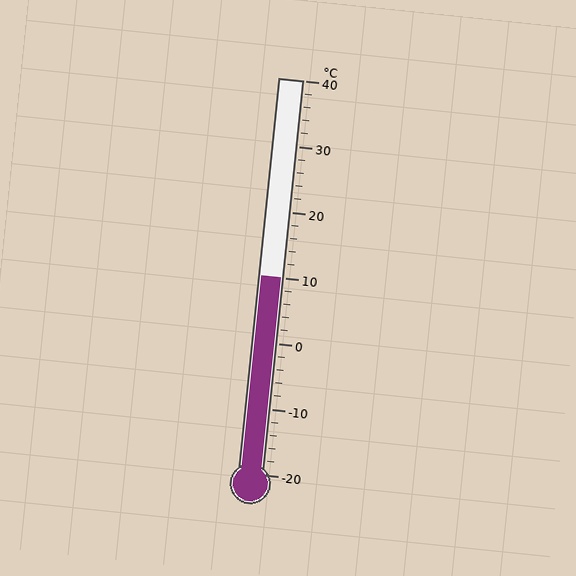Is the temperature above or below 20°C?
The temperature is below 20°C.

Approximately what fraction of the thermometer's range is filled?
The thermometer is filled to approximately 50% of its range.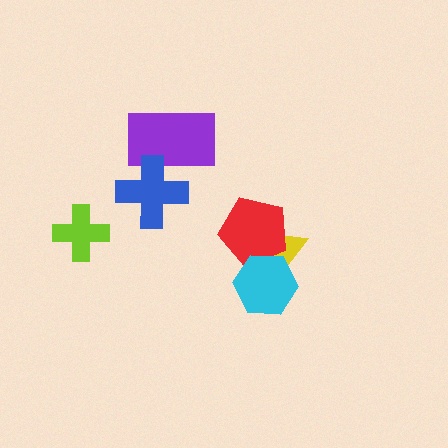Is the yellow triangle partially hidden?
Yes, it is partially covered by another shape.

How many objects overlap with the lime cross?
0 objects overlap with the lime cross.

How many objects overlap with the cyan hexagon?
2 objects overlap with the cyan hexagon.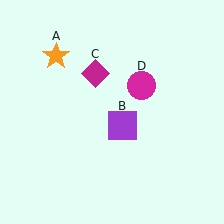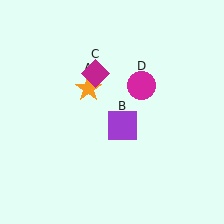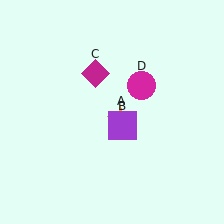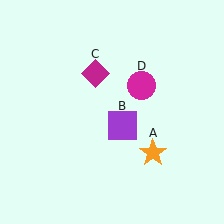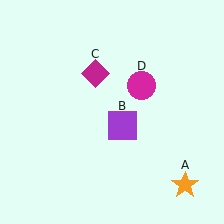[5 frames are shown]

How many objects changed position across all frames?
1 object changed position: orange star (object A).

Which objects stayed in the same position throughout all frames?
Purple square (object B) and magenta diamond (object C) and magenta circle (object D) remained stationary.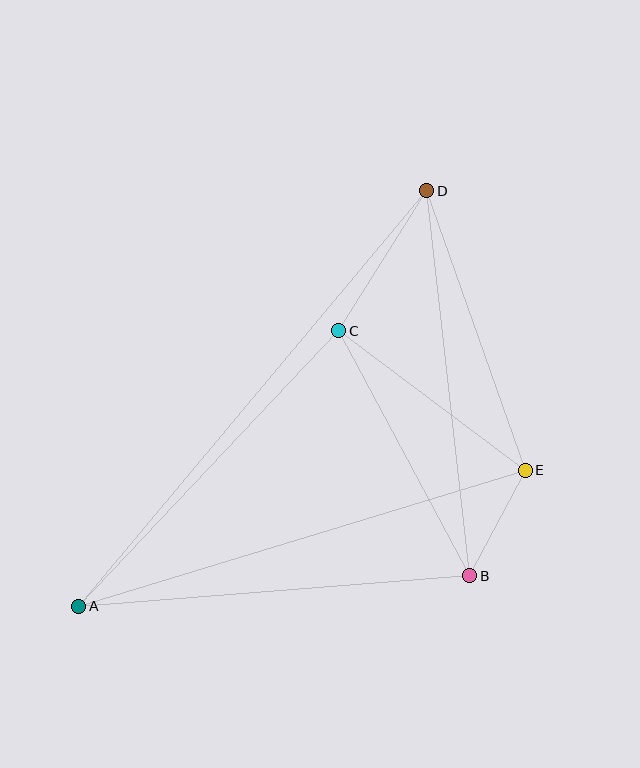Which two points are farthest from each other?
Points A and D are farthest from each other.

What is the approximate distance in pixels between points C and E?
The distance between C and E is approximately 233 pixels.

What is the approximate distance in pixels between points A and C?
The distance between A and C is approximately 379 pixels.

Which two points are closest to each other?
Points B and E are closest to each other.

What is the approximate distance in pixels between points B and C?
The distance between B and C is approximately 278 pixels.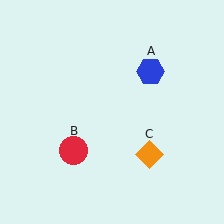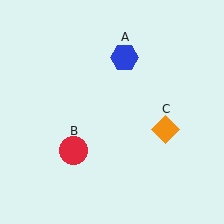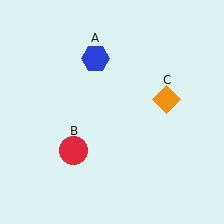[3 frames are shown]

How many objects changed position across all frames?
2 objects changed position: blue hexagon (object A), orange diamond (object C).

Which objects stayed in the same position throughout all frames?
Red circle (object B) remained stationary.